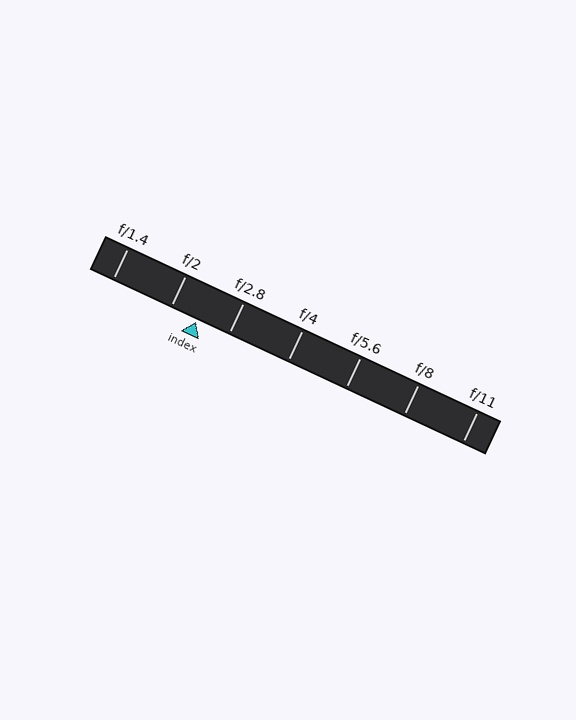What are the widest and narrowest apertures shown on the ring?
The widest aperture shown is f/1.4 and the narrowest is f/11.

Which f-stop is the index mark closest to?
The index mark is closest to f/2.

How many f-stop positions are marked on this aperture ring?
There are 7 f-stop positions marked.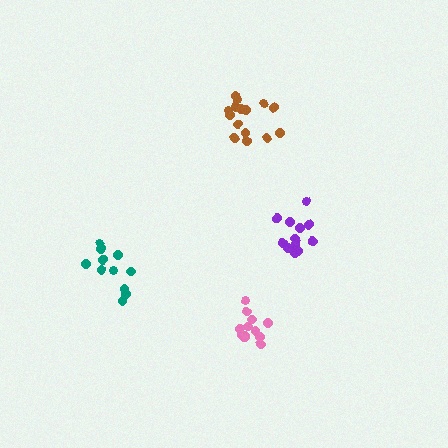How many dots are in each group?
Group 1: 15 dots, Group 2: 12 dots, Group 3: 11 dots, Group 4: 12 dots (50 total).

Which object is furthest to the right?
The purple cluster is rightmost.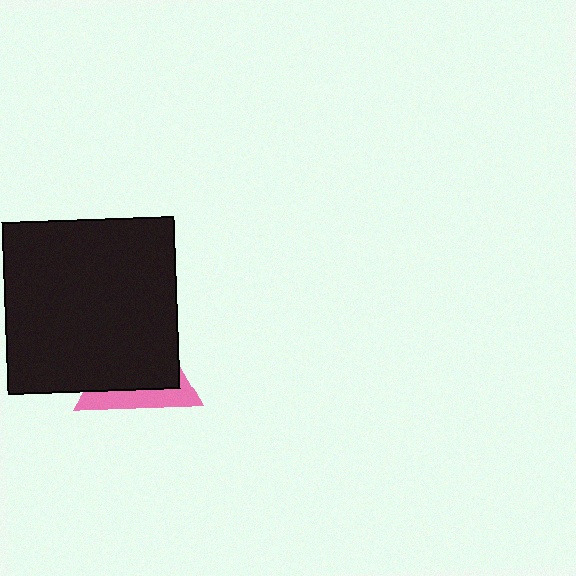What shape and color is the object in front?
The object in front is a black square.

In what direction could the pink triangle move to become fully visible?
The pink triangle could move toward the lower-right. That would shift it out from behind the black square entirely.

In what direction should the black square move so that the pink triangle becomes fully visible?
The black square should move toward the upper-left. That is the shortest direction to clear the overlap and leave the pink triangle fully visible.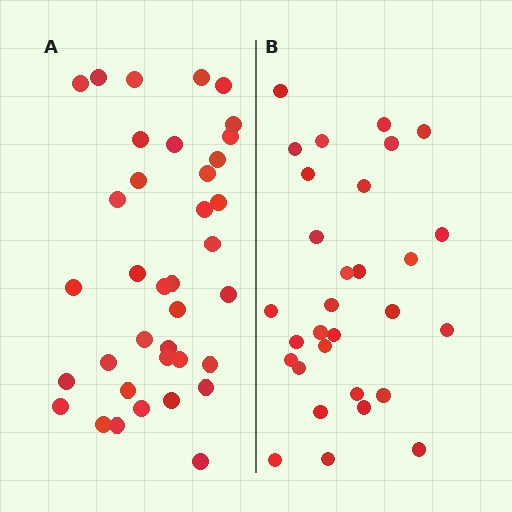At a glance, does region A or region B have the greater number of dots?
Region A (the left region) has more dots.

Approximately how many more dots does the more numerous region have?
Region A has roughly 8 or so more dots than region B.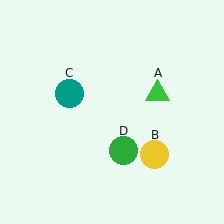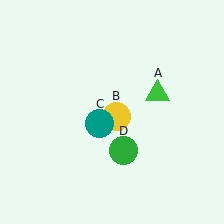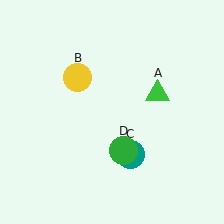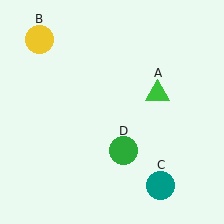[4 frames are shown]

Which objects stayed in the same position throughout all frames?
Green triangle (object A) and green circle (object D) remained stationary.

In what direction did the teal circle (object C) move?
The teal circle (object C) moved down and to the right.